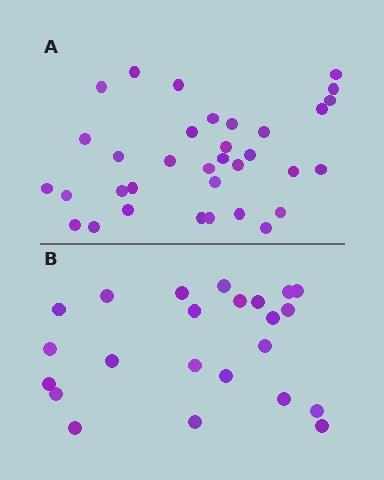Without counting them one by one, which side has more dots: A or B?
Region A (the top region) has more dots.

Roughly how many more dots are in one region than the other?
Region A has roughly 12 or so more dots than region B.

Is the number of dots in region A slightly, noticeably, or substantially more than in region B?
Region A has substantially more. The ratio is roughly 1.5 to 1.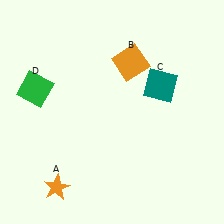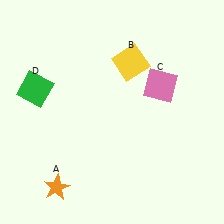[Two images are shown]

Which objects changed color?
B changed from orange to yellow. C changed from teal to pink.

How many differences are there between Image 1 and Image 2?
There are 2 differences between the two images.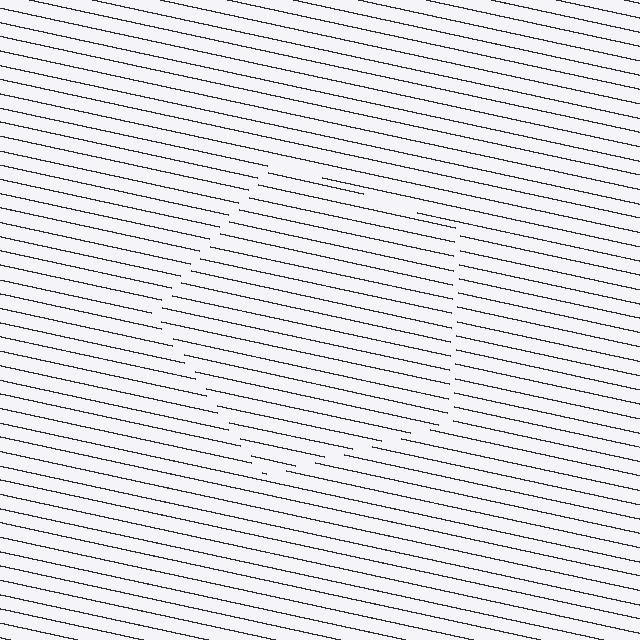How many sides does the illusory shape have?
5 sides — the line-ends trace a pentagon.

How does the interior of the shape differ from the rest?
The interior of the shape contains the same grating, shifted by half a period — the contour is defined by the phase discontinuity where line-ends from the inner and outer gratings abut.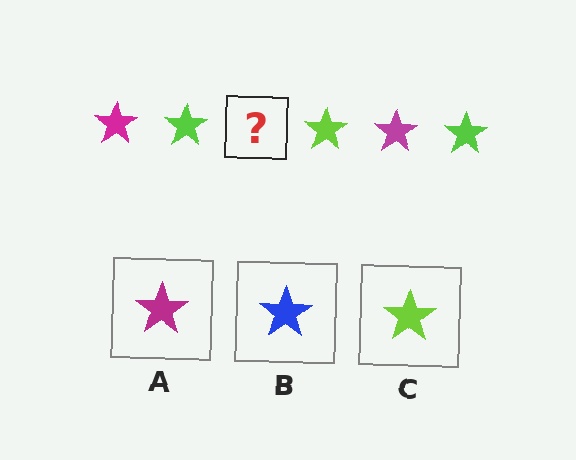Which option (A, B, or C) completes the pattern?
A.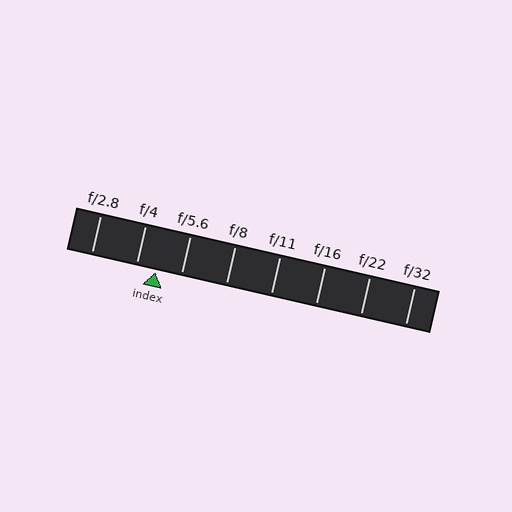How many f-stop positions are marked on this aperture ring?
There are 8 f-stop positions marked.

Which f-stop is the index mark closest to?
The index mark is closest to f/4.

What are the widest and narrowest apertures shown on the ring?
The widest aperture shown is f/2.8 and the narrowest is f/32.